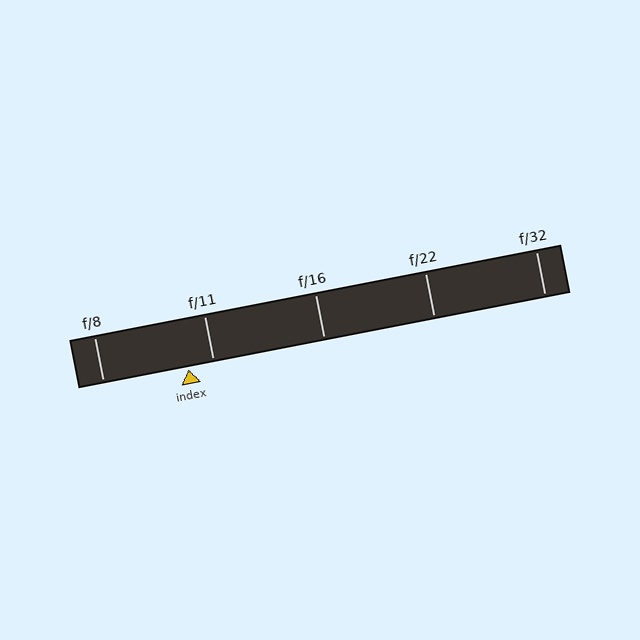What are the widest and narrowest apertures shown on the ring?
The widest aperture shown is f/8 and the narrowest is f/32.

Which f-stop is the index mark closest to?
The index mark is closest to f/11.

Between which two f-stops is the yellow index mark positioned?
The index mark is between f/8 and f/11.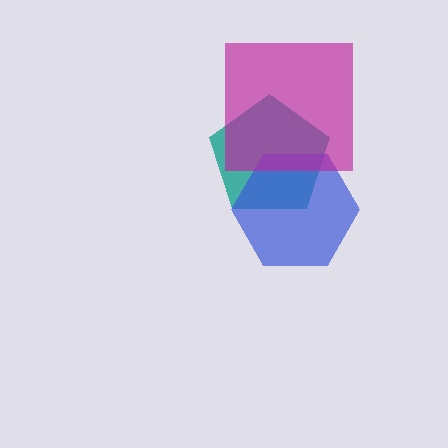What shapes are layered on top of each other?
The layered shapes are: a teal pentagon, a blue hexagon, a magenta square.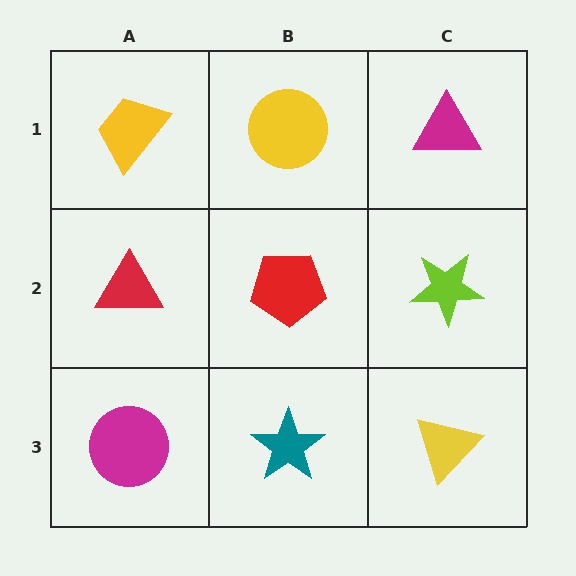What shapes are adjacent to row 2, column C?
A magenta triangle (row 1, column C), a yellow triangle (row 3, column C), a red pentagon (row 2, column B).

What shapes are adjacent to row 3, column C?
A lime star (row 2, column C), a teal star (row 3, column B).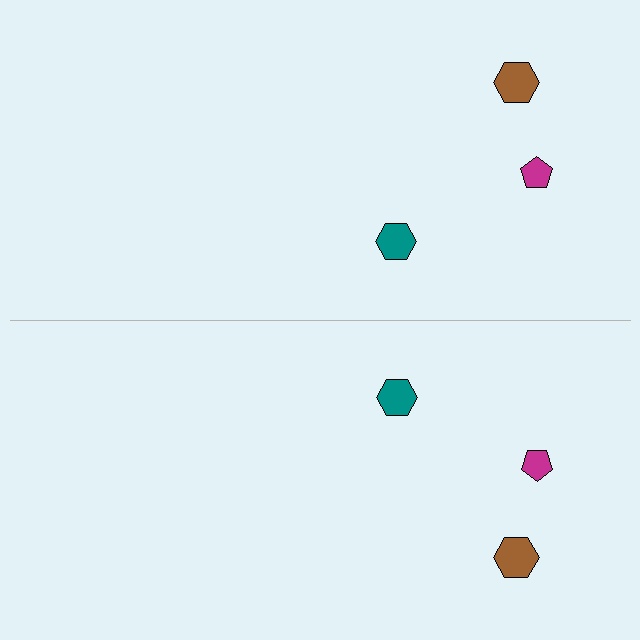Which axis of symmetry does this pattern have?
The pattern has a horizontal axis of symmetry running through the center of the image.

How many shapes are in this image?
There are 6 shapes in this image.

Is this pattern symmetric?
Yes, this pattern has bilateral (reflection) symmetry.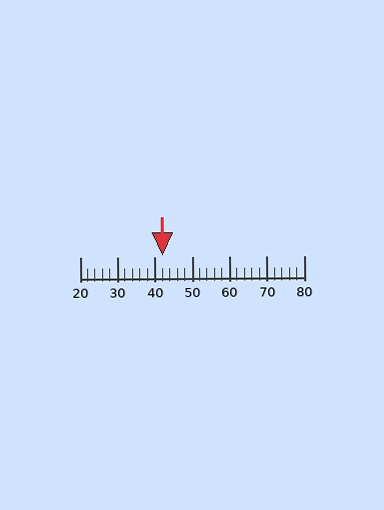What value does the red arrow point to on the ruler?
The red arrow points to approximately 42.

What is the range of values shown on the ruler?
The ruler shows values from 20 to 80.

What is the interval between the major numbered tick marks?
The major tick marks are spaced 10 units apart.